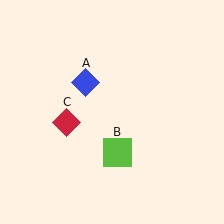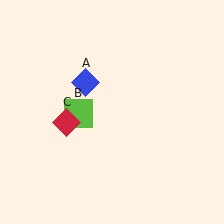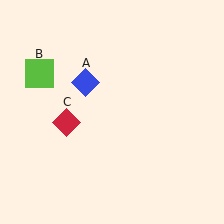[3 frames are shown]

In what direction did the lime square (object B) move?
The lime square (object B) moved up and to the left.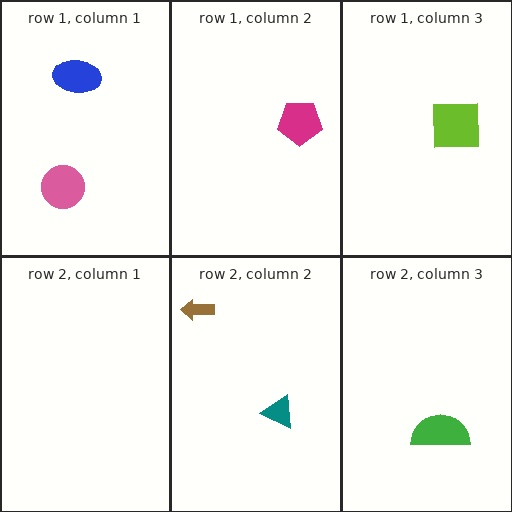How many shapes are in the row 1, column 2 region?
1.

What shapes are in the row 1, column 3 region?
The lime square.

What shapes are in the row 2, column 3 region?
The green semicircle.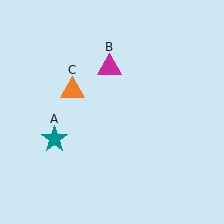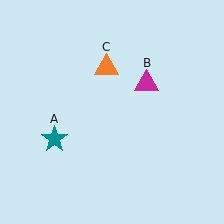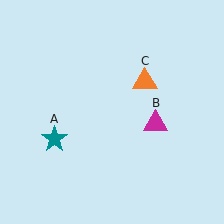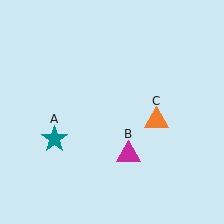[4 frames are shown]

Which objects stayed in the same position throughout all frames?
Teal star (object A) remained stationary.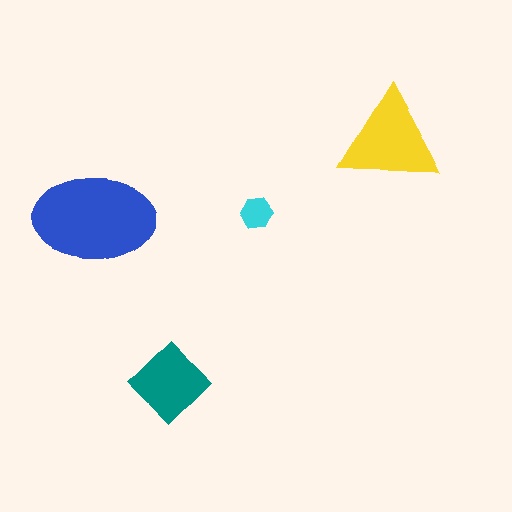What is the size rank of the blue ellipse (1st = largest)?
1st.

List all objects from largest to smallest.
The blue ellipse, the yellow triangle, the teal diamond, the cyan hexagon.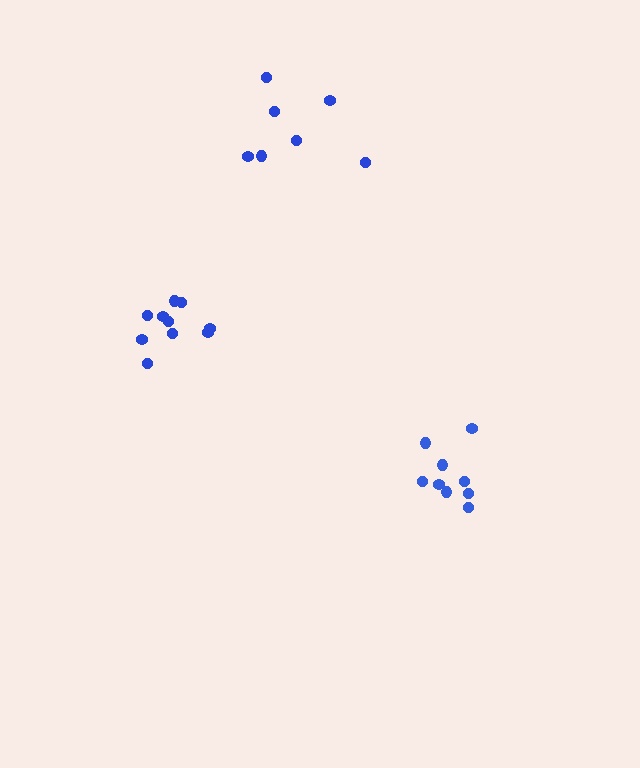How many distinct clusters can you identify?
There are 3 distinct clusters.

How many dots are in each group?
Group 1: 9 dots, Group 2: 7 dots, Group 3: 10 dots (26 total).